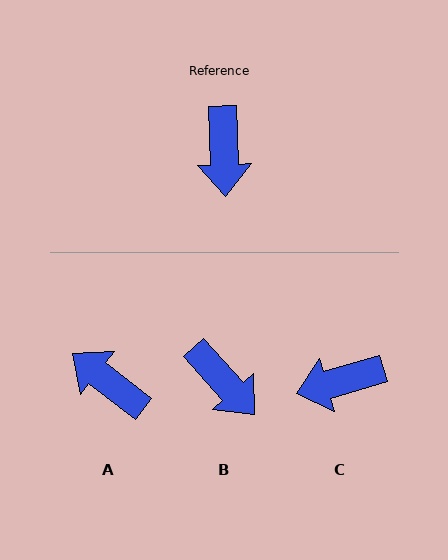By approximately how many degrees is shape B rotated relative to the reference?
Approximately 40 degrees counter-clockwise.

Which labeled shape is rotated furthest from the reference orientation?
A, about 130 degrees away.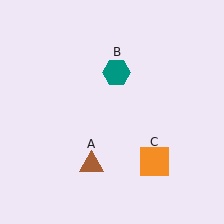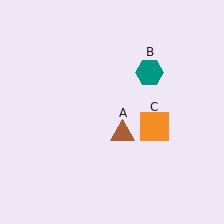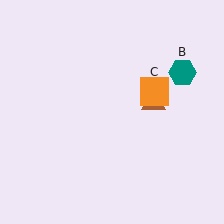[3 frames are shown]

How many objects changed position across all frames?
3 objects changed position: brown triangle (object A), teal hexagon (object B), orange square (object C).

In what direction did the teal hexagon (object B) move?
The teal hexagon (object B) moved right.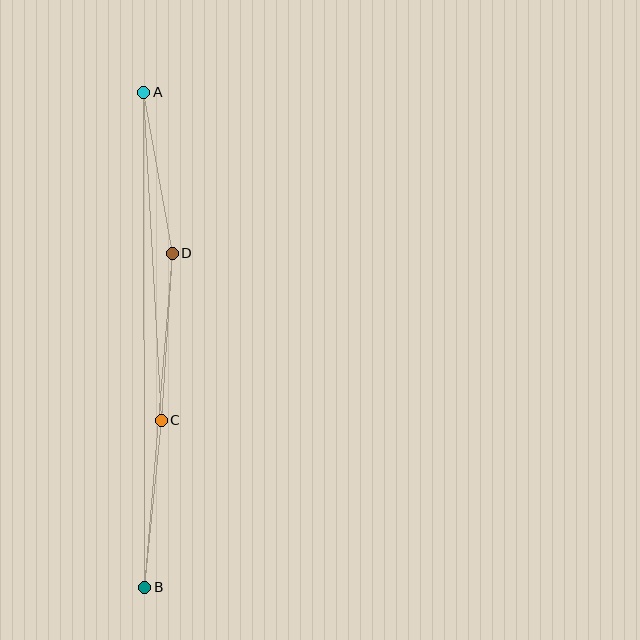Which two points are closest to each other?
Points A and D are closest to each other.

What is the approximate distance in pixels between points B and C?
The distance between B and C is approximately 168 pixels.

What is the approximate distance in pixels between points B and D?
The distance between B and D is approximately 335 pixels.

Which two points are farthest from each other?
Points A and B are farthest from each other.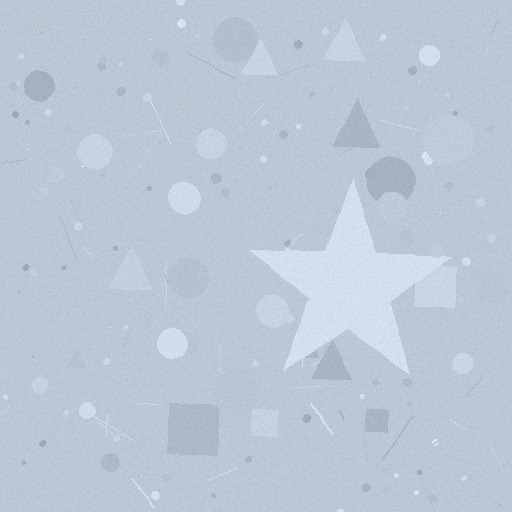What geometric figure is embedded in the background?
A star is embedded in the background.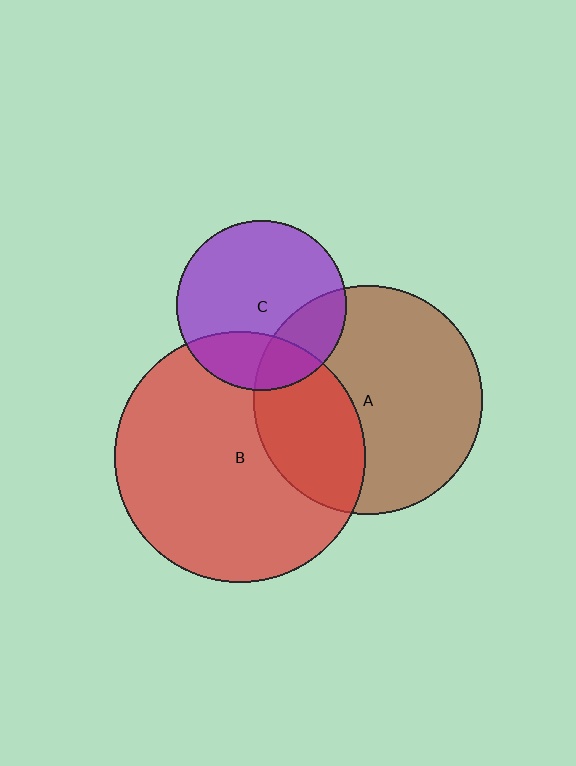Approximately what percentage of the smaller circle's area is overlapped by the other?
Approximately 25%.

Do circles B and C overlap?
Yes.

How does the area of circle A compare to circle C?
Approximately 1.8 times.